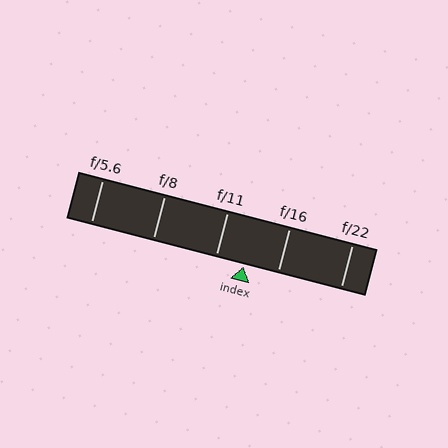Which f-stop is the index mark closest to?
The index mark is closest to f/11.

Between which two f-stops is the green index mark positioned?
The index mark is between f/11 and f/16.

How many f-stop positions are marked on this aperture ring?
There are 5 f-stop positions marked.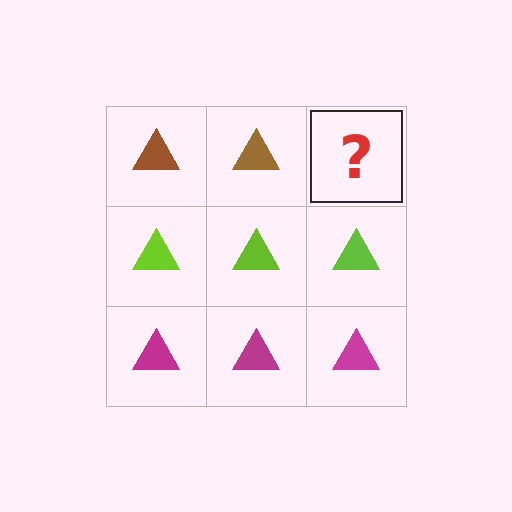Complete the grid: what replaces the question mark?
The question mark should be replaced with a brown triangle.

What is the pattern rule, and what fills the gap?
The rule is that each row has a consistent color. The gap should be filled with a brown triangle.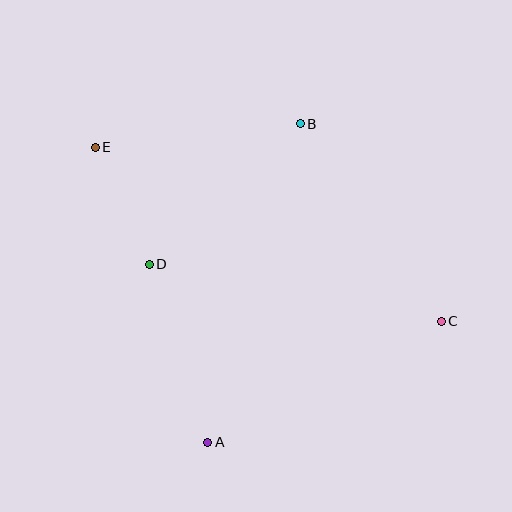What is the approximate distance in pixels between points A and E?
The distance between A and E is approximately 316 pixels.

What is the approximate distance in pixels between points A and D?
The distance between A and D is approximately 187 pixels.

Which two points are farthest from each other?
Points C and E are farthest from each other.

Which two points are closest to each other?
Points D and E are closest to each other.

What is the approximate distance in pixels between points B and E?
The distance between B and E is approximately 206 pixels.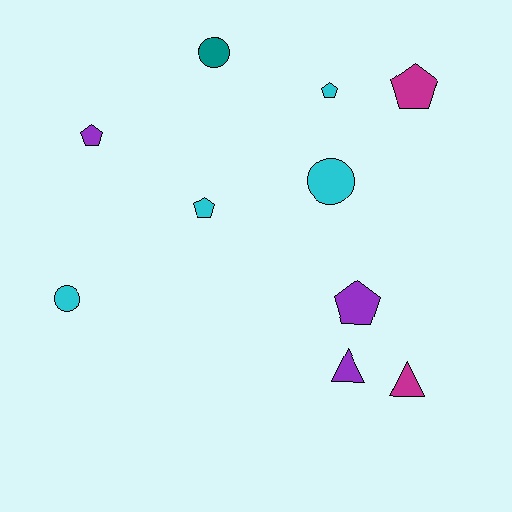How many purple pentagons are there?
There are 2 purple pentagons.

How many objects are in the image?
There are 10 objects.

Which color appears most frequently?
Cyan, with 4 objects.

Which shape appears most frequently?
Pentagon, with 5 objects.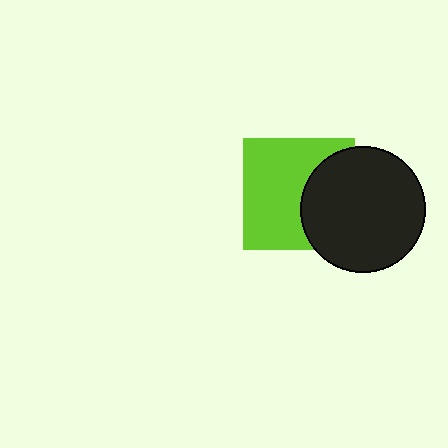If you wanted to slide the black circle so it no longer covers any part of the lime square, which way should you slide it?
Slide it right — that is the most direct way to separate the two shapes.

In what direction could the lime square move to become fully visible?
The lime square could move left. That would shift it out from behind the black circle entirely.